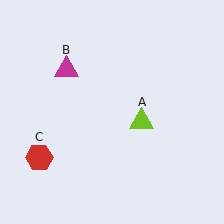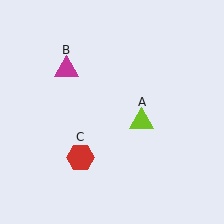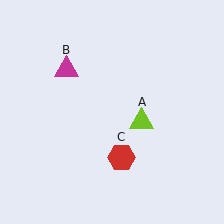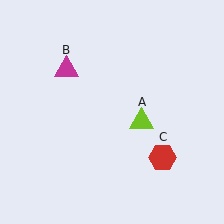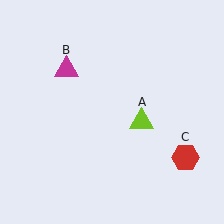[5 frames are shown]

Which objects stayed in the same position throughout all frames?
Lime triangle (object A) and magenta triangle (object B) remained stationary.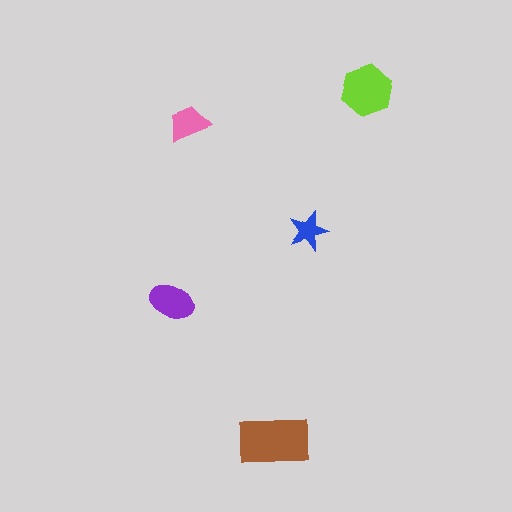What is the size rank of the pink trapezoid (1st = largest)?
4th.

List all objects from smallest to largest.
The blue star, the pink trapezoid, the purple ellipse, the lime hexagon, the brown rectangle.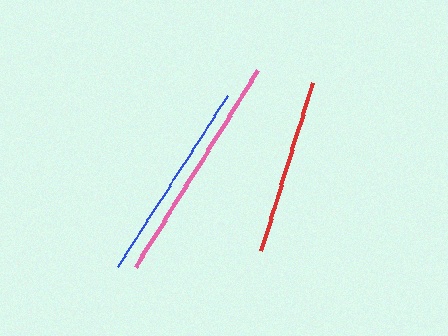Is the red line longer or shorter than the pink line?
The pink line is longer than the red line.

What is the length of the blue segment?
The blue segment is approximately 204 pixels long.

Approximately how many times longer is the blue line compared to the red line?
The blue line is approximately 1.2 times the length of the red line.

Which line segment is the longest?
The pink line is the longest at approximately 232 pixels.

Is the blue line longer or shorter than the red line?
The blue line is longer than the red line.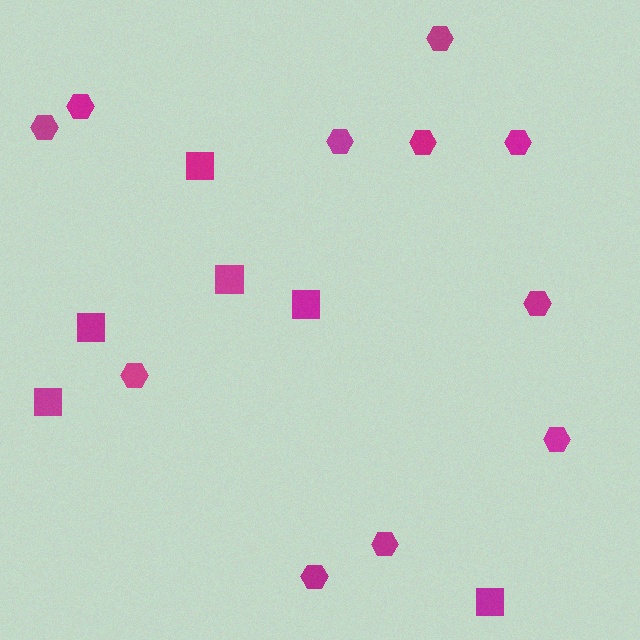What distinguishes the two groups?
There are 2 groups: one group of hexagons (11) and one group of squares (6).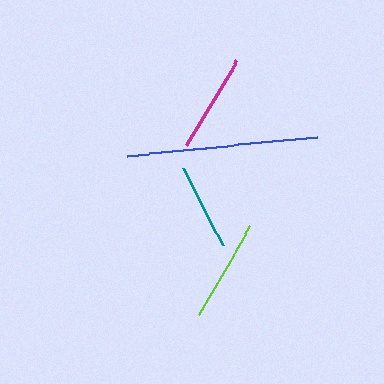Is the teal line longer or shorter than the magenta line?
The magenta line is longer than the teal line.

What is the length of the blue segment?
The blue segment is approximately 192 pixels long.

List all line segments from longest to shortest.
From longest to shortest: blue, lime, magenta, teal.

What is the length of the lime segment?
The lime segment is approximately 102 pixels long.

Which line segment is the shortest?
The teal line is the shortest at approximately 87 pixels.